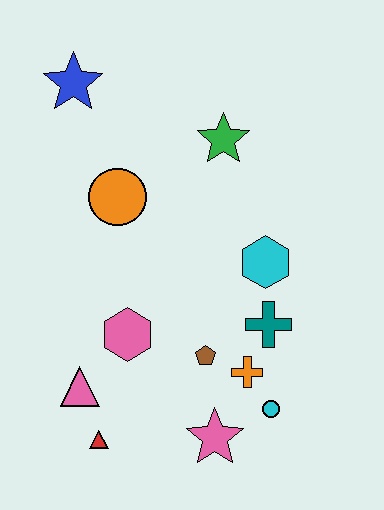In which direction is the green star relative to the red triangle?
The green star is above the red triangle.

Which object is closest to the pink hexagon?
The pink triangle is closest to the pink hexagon.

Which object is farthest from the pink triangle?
The blue star is farthest from the pink triangle.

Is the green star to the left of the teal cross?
Yes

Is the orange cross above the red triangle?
Yes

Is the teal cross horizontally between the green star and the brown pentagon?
No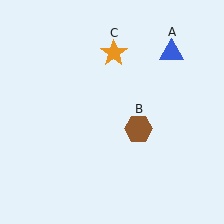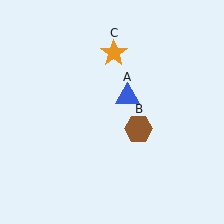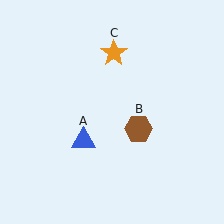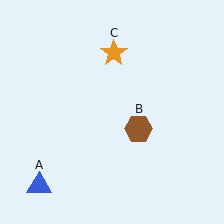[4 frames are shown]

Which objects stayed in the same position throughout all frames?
Brown hexagon (object B) and orange star (object C) remained stationary.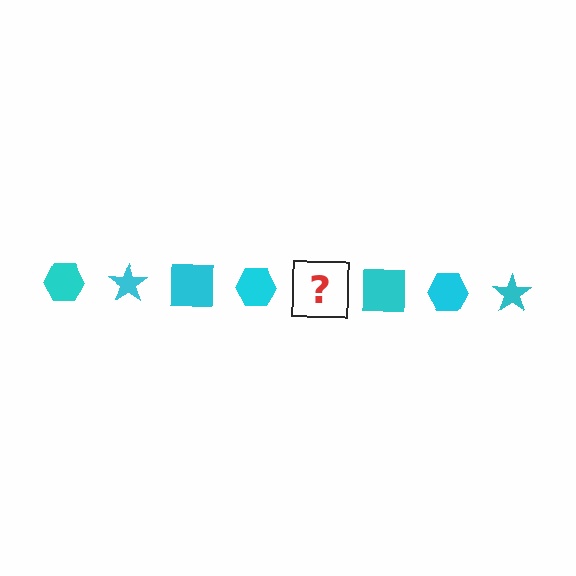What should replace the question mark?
The question mark should be replaced with a cyan star.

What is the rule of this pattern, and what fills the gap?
The rule is that the pattern cycles through hexagon, star, square shapes in cyan. The gap should be filled with a cyan star.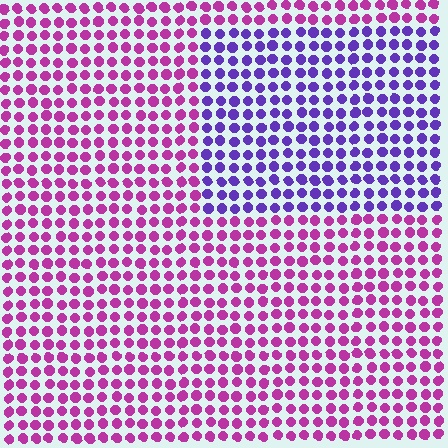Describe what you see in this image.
The image is filled with small magenta elements in a uniform arrangement. A rectangle-shaped region is visible where the elements are tinted to a slightly different hue, forming a subtle color boundary.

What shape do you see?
I see a rectangle.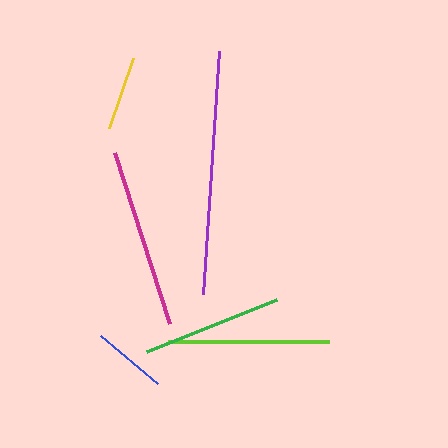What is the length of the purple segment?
The purple segment is approximately 244 pixels long.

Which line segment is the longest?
The purple line is the longest at approximately 244 pixels.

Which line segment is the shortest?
The yellow line is the shortest at approximately 74 pixels.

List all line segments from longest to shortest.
From longest to shortest: purple, magenta, lime, green, blue, yellow.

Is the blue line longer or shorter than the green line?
The green line is longer than the blue line.